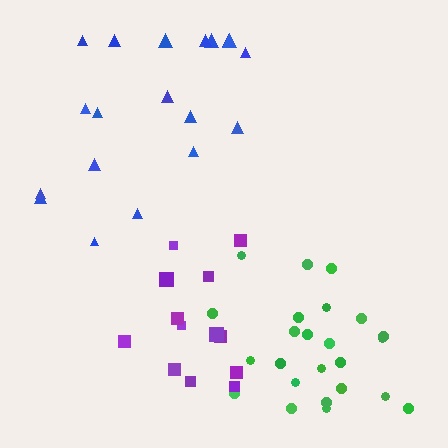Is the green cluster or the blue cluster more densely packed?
Green.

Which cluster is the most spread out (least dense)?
Purple.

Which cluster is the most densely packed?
Green.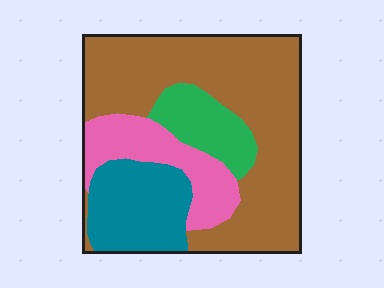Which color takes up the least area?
Green, at roughly 10%.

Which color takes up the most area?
Brown, at roughly 55%.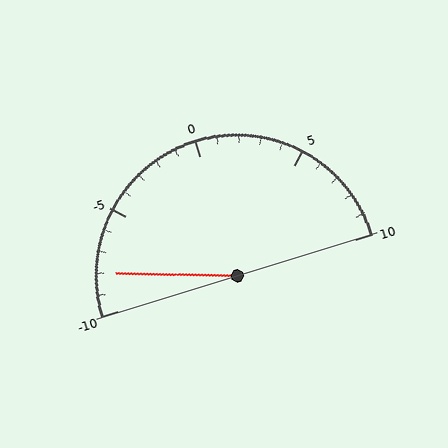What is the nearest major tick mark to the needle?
The nearest major tick mark is -10.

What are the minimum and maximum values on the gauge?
The gauge ranges from -10 to 10.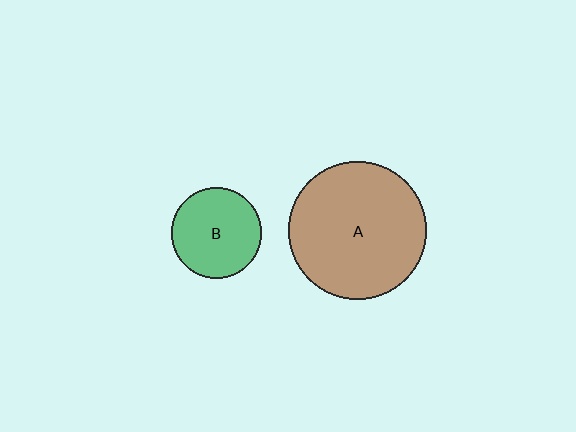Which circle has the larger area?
Circle A (brown).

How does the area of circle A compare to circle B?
Approximately 2.3 times.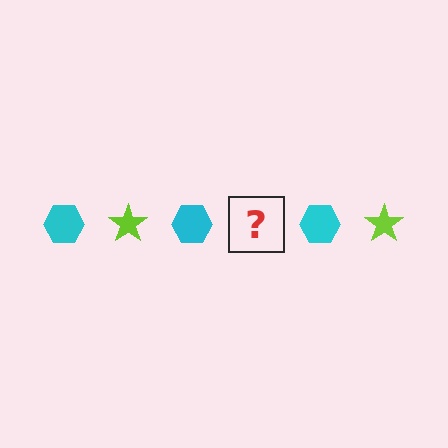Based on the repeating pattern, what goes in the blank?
The blank should be a lime star.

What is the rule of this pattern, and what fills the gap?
The rule is that the pattern alternates between cyan hexagon and lime star. The gap should be filled with a lime star.